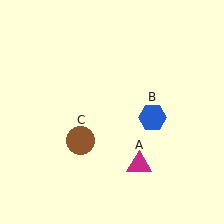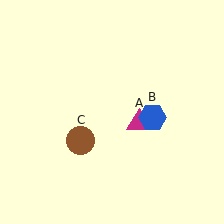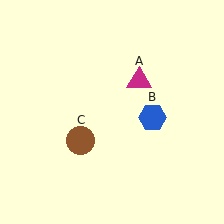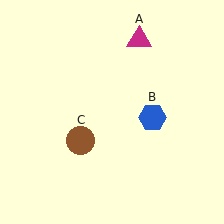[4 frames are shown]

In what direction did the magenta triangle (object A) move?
The magenta triangle (object A) moved up.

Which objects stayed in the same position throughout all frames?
Blue hexagon (object B) and brown circle (object C) remained stationary.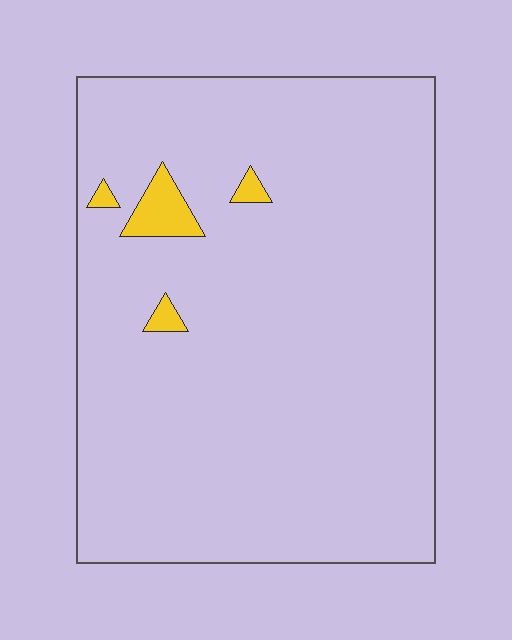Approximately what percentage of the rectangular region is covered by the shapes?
Approximately 5%.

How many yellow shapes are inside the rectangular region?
4.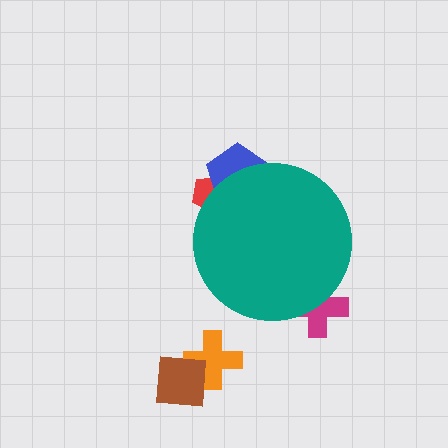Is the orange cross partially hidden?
No, the orange cross is fully visible.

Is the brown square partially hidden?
No, the brown square is fully visible.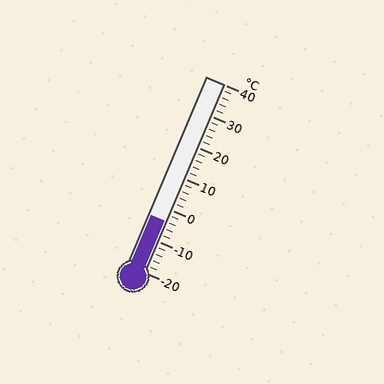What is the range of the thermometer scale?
The thermometer scale ranges from -20°C to 40°C.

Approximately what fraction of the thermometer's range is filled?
The thermometer is filled to approximately 25% of its range.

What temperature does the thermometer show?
The thermometer shows approximately -4°C.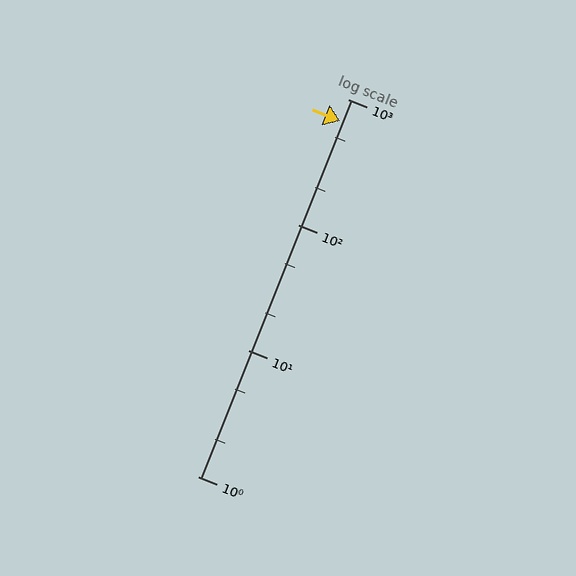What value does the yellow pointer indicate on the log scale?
The pointer indicates approximately 670.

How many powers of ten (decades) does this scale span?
The scale spans 3 decades, from 1 to 1000.